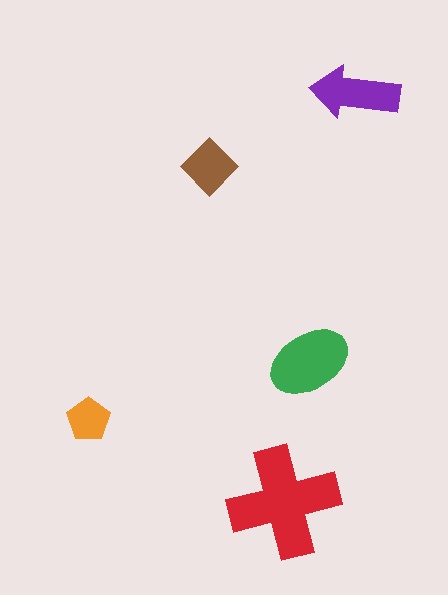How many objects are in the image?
There are 5 objects in the image.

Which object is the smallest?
The orange pentagon.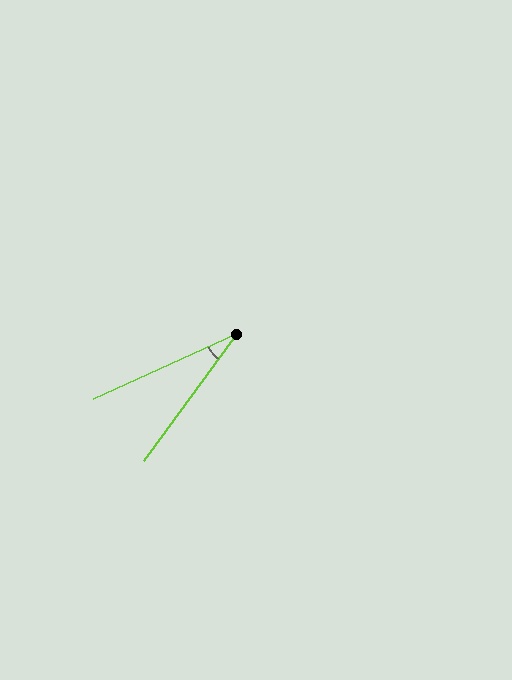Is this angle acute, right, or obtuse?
It is acute.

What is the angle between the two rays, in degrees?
Approximately 29 degrees.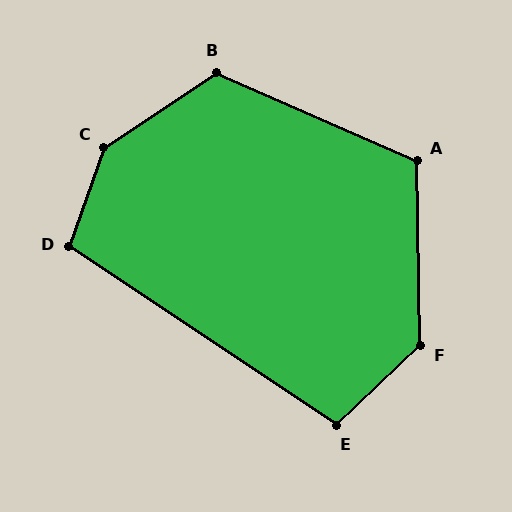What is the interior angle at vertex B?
Approximately 123 degrees (obtuse).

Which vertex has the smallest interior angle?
E, at approximately 103 degrees.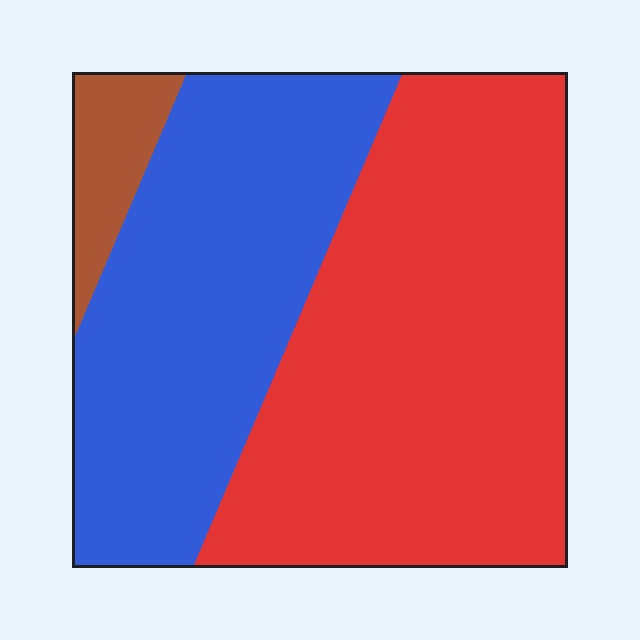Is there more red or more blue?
Red.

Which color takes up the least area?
Brown, at roughly 5%.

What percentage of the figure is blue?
Blue takes up between a third and a half of the figure.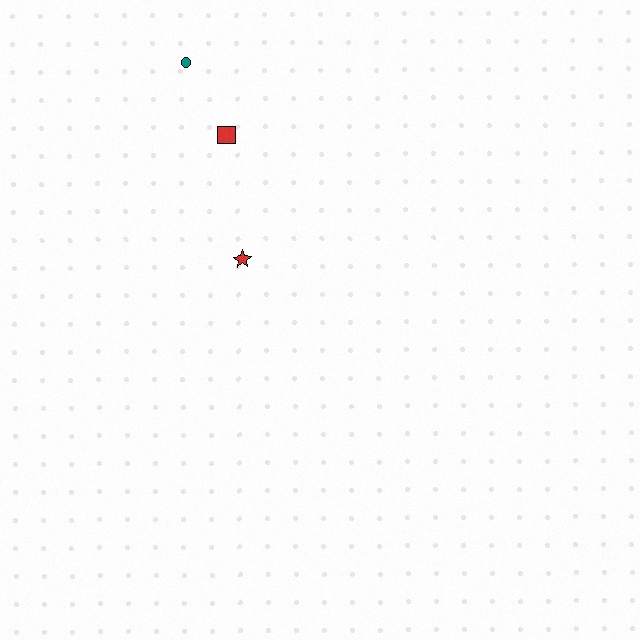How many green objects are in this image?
There are no green objects.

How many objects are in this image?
There are 3 objects.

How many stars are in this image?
There is 1 star.